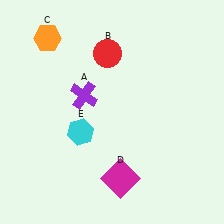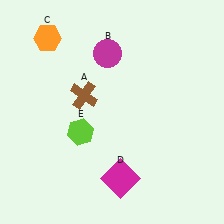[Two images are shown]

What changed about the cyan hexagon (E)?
In Image 1, E is cyan. In Image 2, it changed to lime.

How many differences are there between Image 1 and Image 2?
There are 3 differences between the two images.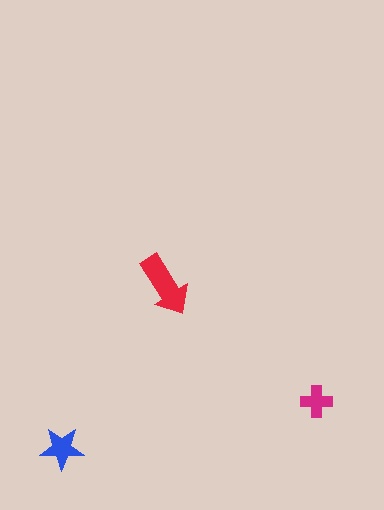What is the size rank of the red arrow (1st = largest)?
1st.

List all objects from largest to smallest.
The red arrow, the blue star, the magenta cross.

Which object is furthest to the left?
The blue star is leftmost.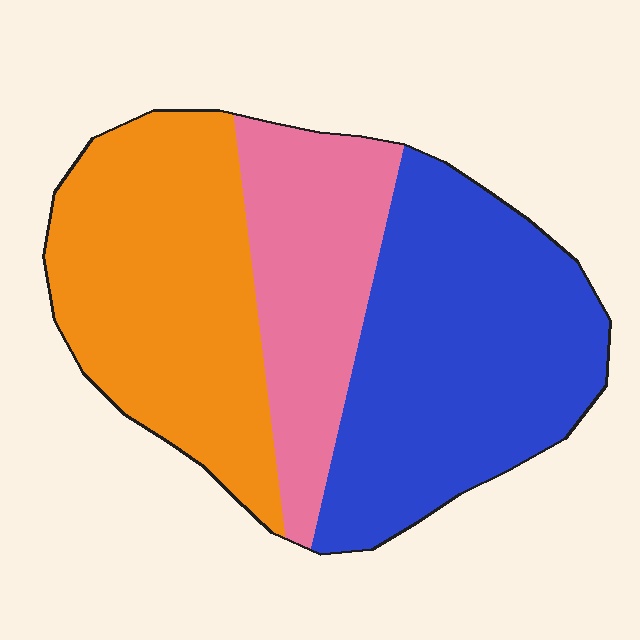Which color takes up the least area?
Pink, at roughly 25%.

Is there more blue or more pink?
Blue.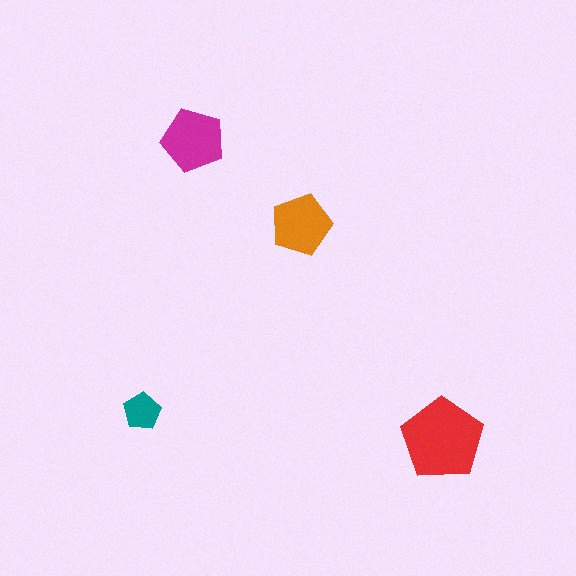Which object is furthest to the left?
The teal pentagon is leftmost.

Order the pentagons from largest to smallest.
the red one, the magenta one, the orange one, the teal one.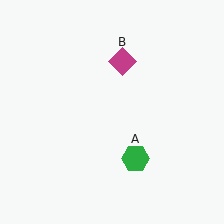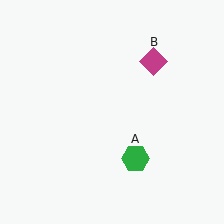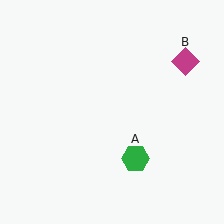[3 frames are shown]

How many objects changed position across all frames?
1 object changed position: magenta diamond (object B).